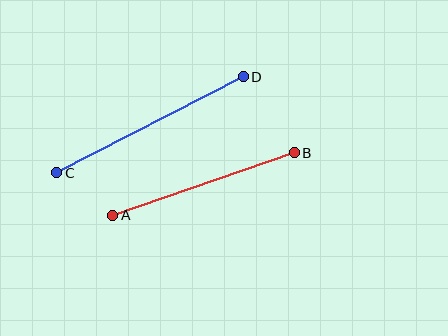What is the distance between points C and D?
The distance is approximately 210 pixels.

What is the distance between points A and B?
The distance is approximately 192 pixels.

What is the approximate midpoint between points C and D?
The midpoint is at approximately (150, 125) pixels.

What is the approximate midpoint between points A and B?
The midpoint is at approximately (203, 184) pixels.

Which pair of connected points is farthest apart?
Points C and D are farthest apart.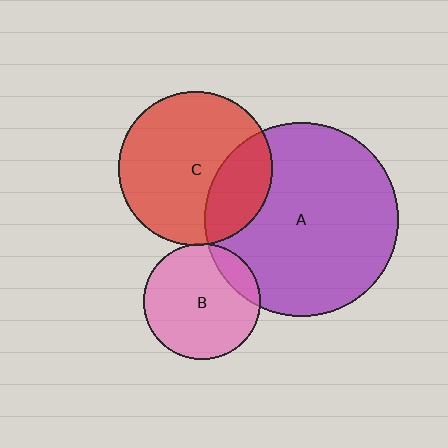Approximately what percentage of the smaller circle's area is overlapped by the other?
Approximately 25%.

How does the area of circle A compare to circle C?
Approximately 1.6 times.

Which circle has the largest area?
Circle A (purple).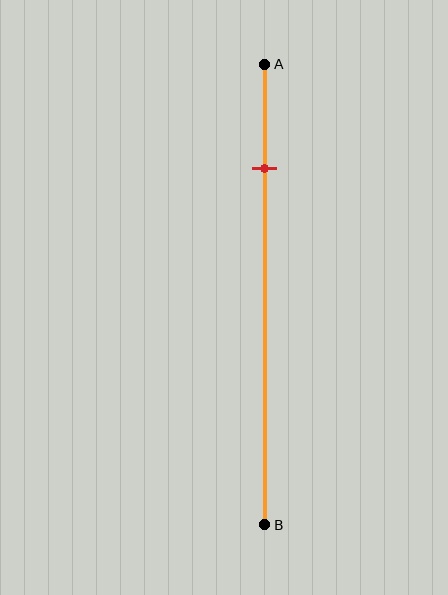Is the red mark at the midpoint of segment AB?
No, the mark is at about 25% from A, not at the 50% midpoint.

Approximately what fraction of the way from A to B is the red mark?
The red mark is approximately 25% of the way from A to B.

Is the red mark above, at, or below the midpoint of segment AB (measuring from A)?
The red mark is above the midpoint of segment AB.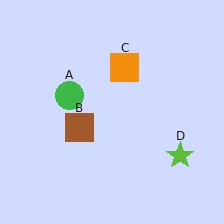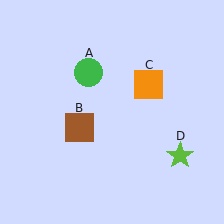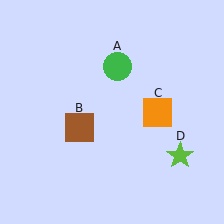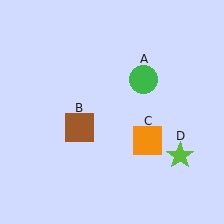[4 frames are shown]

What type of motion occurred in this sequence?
The green circle (object A), orange square (object C) rotated clockwise around the center of the scene.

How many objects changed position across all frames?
2 objects changed position: green circle (object A), orange square (object C).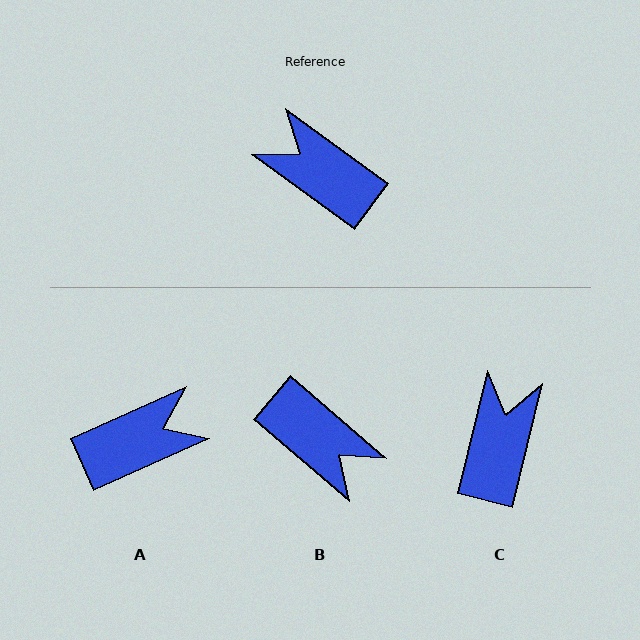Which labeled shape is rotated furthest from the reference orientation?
B, about 175 degrees away.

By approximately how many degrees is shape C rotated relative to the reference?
Approximately 68 degrees clockwise.